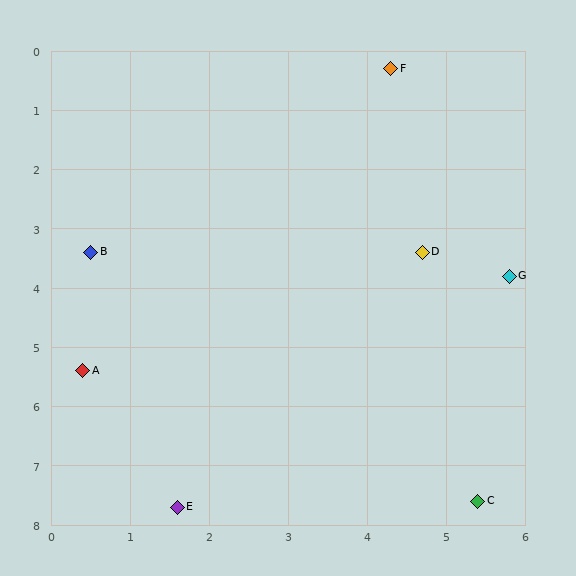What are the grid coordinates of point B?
Point B is at approximately (0.5, 3.4).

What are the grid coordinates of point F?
Point F is at approximately (4.3, 0.3).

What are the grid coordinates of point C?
Point C is at approximately (5.4, 7.6).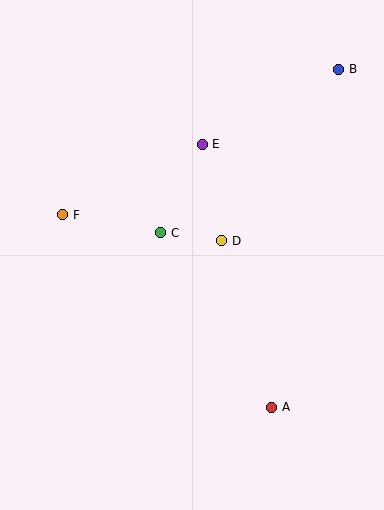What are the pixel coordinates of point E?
Point E is at (202, 144).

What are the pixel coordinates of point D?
Point D is at (222, 241).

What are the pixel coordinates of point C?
Point C is at (161, 233).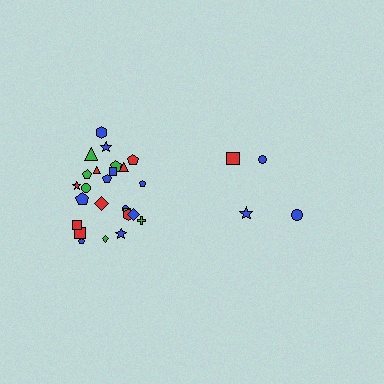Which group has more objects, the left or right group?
The left group.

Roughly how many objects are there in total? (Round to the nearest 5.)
Roughly 30 objects in total.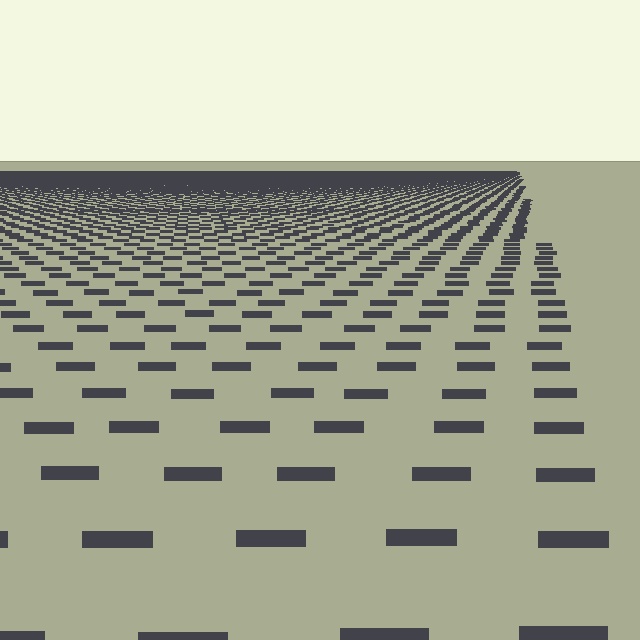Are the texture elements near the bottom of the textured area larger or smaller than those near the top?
Larger. Near the bottom, elements are closer to the viewer and appear at a bigger on-screen size.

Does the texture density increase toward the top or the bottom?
Density increases toward the top.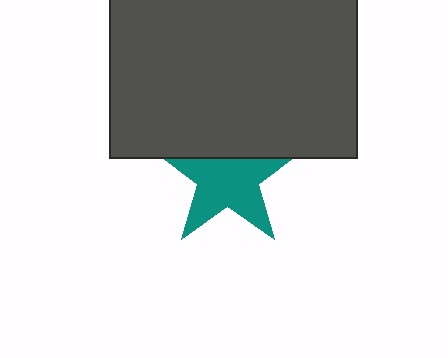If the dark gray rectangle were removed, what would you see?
You would see the complete teal star.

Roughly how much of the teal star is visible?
Most of it is visible (roughly 68%).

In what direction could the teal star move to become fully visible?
The teal star could move down. That would shift it out from behind the dark gray rectangle entirely.